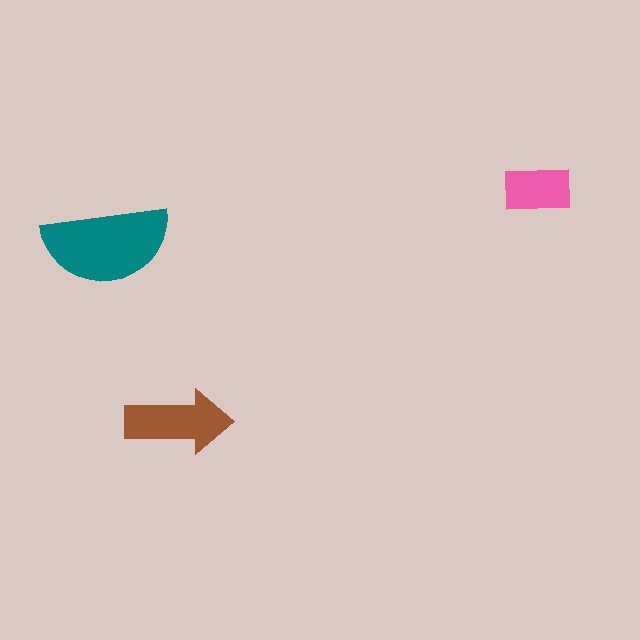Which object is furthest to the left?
The teal semicircle is leftmost.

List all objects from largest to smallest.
The teal semicircle, the brown arrow, the pink rectangle.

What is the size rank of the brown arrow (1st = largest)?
2nd.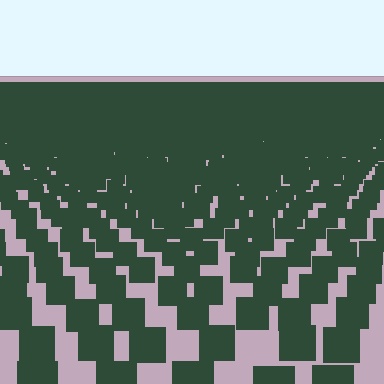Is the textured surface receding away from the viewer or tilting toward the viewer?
The surface is receding away from the viewer. Texture elements get smaller and denser toward the top.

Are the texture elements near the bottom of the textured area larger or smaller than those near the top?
Larger. Near the bottom, elements are closer to the viewer and appear at a bigger on-screen size.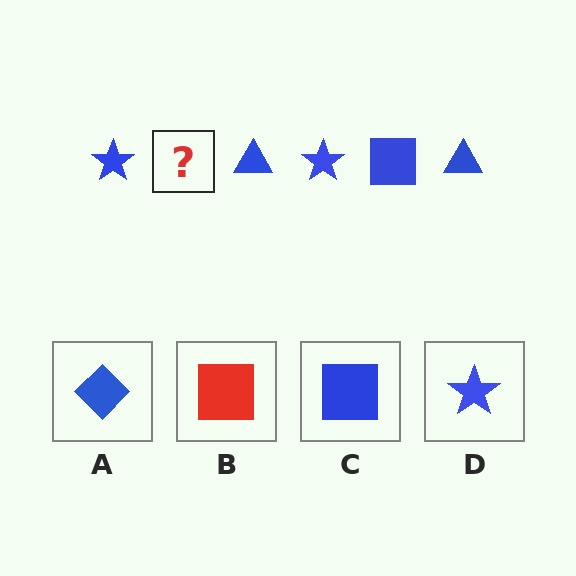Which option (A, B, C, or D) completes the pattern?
C.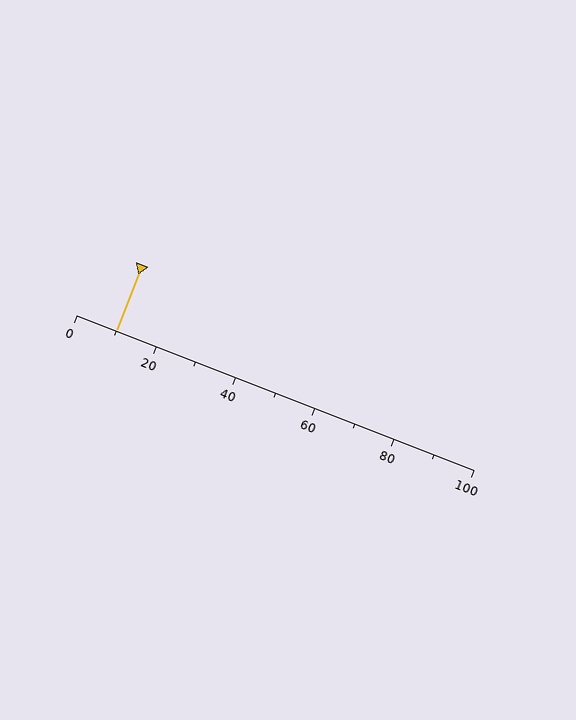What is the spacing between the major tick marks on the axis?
The major ticks are spaced 20 apart.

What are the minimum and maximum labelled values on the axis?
The axis runs from 0 to 100.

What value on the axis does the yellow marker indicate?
The marker indicates approximately 10.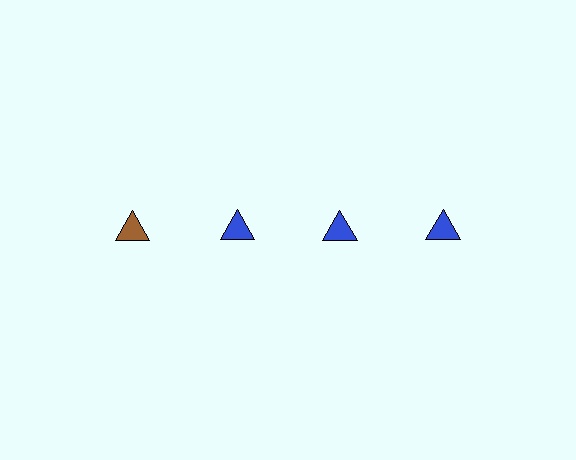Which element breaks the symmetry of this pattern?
The brown triangle in the top row, leftmost column breaks the symmetry. All other shapes are blue triangles.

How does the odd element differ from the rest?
It has a different color: brown instead of blue.